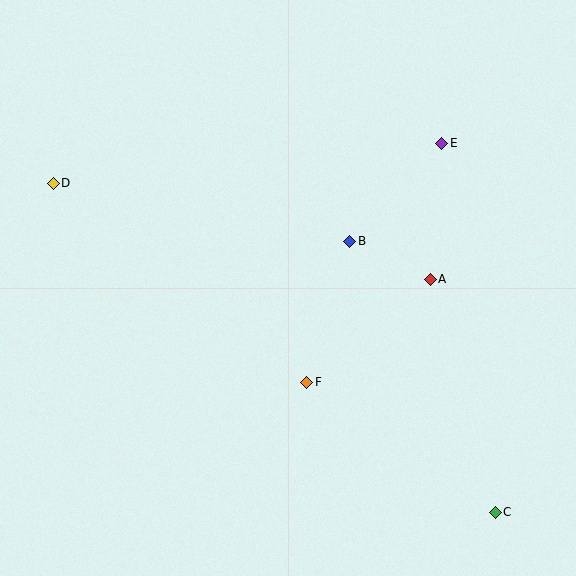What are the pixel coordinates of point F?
Point F is at (307, 382).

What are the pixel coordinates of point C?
Point C is at (495, 512).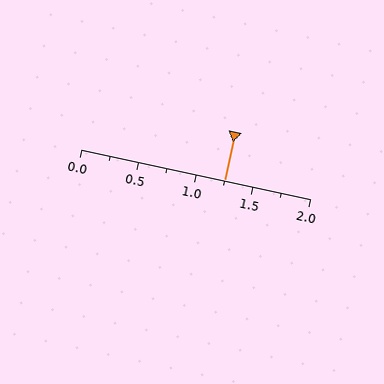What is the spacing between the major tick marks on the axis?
The major ticks are spaced 0.5 apart.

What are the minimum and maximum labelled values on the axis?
The axis runs from 0.0 to 2.0.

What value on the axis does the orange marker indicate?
The marker indicates approximately 1.25.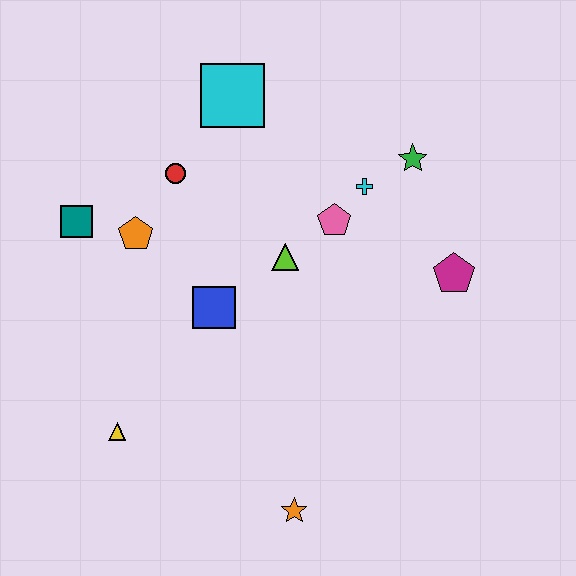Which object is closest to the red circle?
The orange pentagon is closest to the red circle.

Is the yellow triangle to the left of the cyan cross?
Yes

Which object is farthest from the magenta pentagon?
The teal square is farthest from the magenta pentagon.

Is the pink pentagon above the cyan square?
No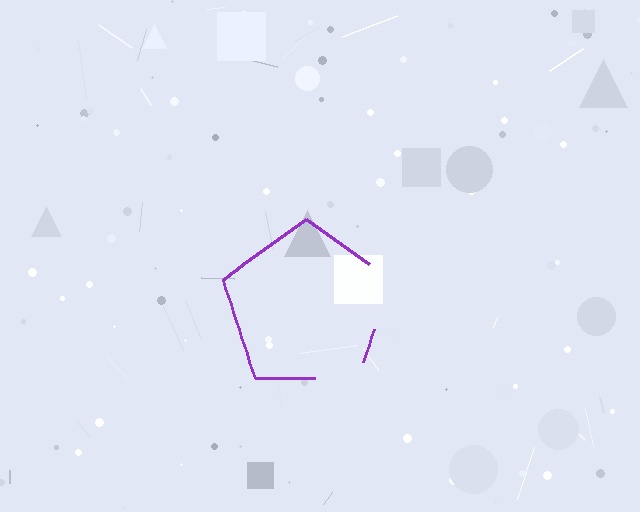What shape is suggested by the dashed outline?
The dashed outline suggests a pentagon.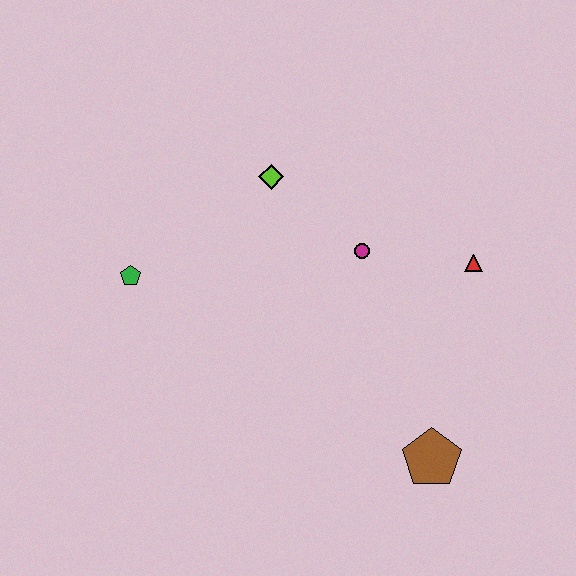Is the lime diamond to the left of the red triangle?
Yes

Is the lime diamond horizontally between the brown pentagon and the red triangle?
No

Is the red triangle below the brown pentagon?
No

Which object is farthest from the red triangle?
The green pentagon is farthest from the red triangle.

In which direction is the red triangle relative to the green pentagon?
The red triangle is to the right of the green pentagon.